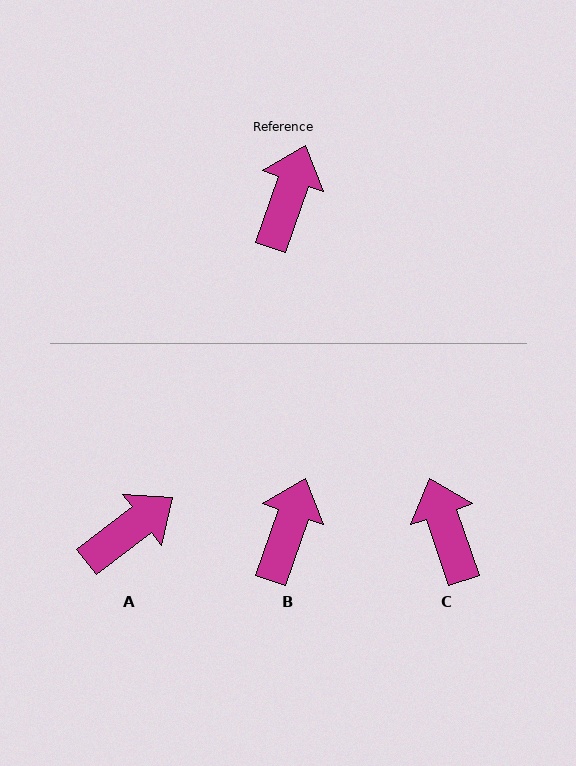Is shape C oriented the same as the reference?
No, it is off by about 38 degrees.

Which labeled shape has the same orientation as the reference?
B.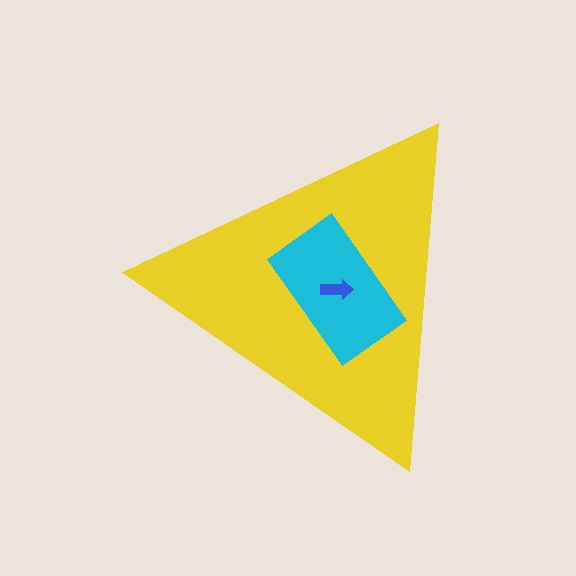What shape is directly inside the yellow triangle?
The cyan rectangle.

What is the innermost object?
The blue arrow.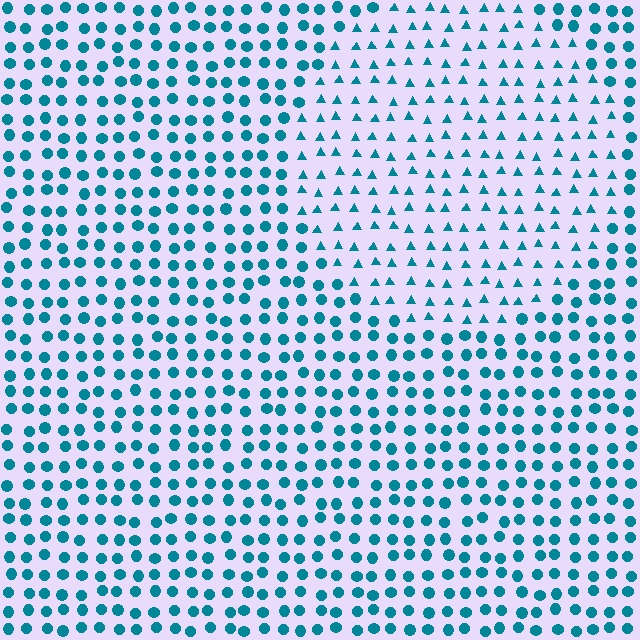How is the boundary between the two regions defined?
The boundary is defined by a change in element shape: triangles inside vs. circles outside. All elements share the same color and spacing.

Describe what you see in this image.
The image is filled with small teal elements arranged in a uniform grid. A circle-shaped region contains triangles, while the surrounding area contains circles. The boundary is defined purely by the change in element shape.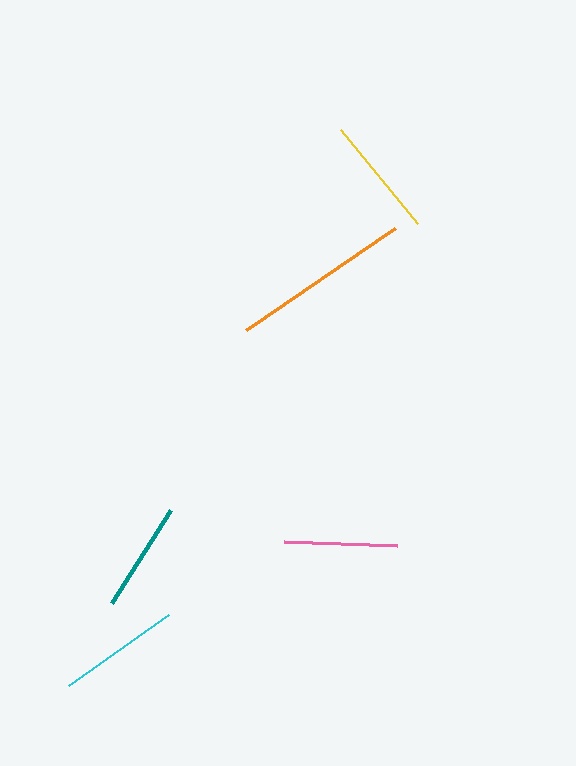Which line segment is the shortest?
The teal line is the shortest at approximately 110 pixels.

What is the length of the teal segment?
The teal segment is approximately 110 pixels long.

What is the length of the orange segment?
The orange segment is approximately 181 pixels long.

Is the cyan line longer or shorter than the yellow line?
The cyan line is longer than the yellow line.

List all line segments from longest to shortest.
From longest to shortest: orange, cyan, yellow, pink, teal.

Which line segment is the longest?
The orange line is the longest at approximately 181 pixels.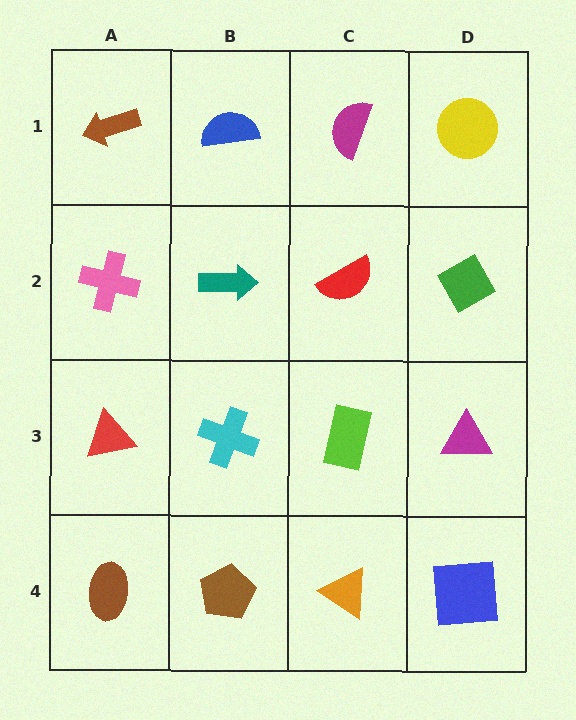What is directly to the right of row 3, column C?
A magenta triangle.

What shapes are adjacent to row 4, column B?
A cyan cross (row 3, column B), a brown ellipse (row 4, column A), an orange triangle (row 4, column C).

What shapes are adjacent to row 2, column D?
A yellow circle (row 1, column D), a magenta triangle (row 3, column D), a red semicircle (row 2, column C).